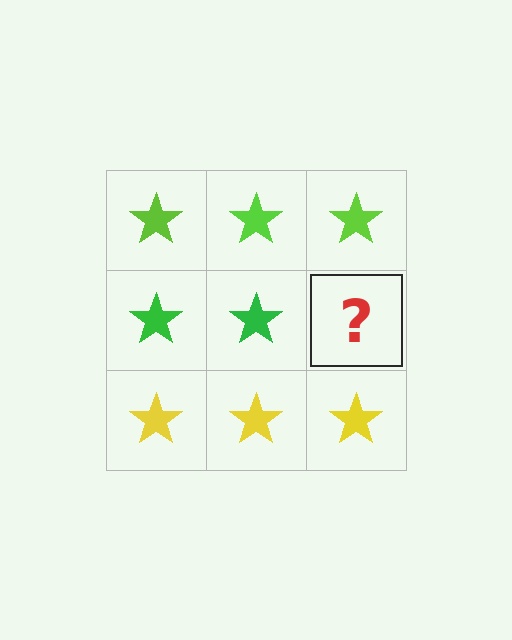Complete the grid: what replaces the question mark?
The question mark should be replaced with a green star.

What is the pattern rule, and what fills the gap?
The rule is that each row has a consistent color. The gap should be filled with a green star.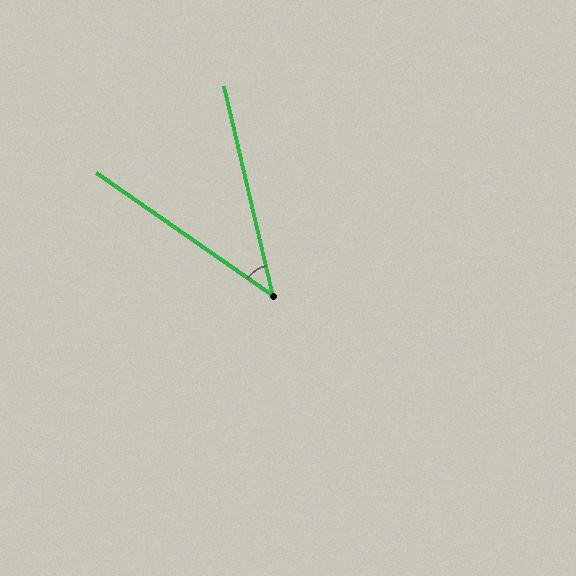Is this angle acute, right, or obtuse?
It is acute.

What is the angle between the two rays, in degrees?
Approximately 42 degrees.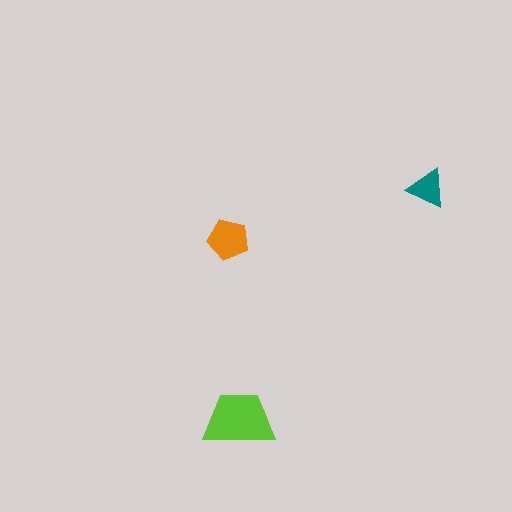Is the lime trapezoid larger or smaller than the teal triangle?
Larger.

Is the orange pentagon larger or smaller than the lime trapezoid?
Smaller.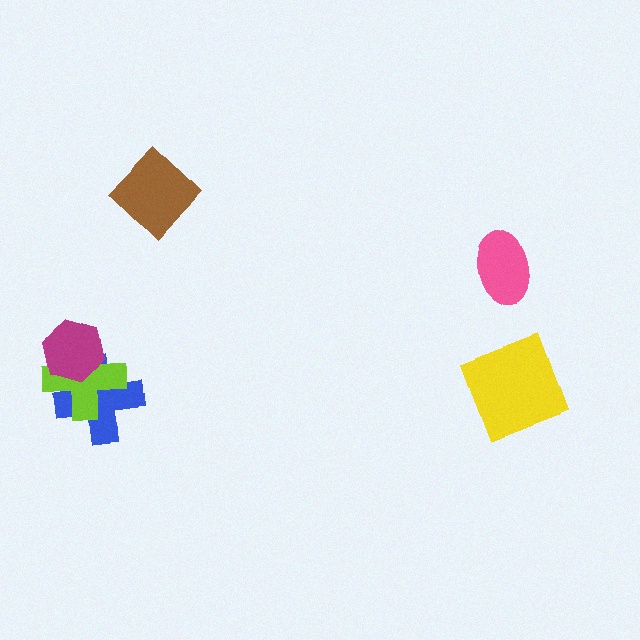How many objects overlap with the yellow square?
0 objects overlap with the yellow square.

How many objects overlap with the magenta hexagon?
2 objects overlap with the magenta hexagon.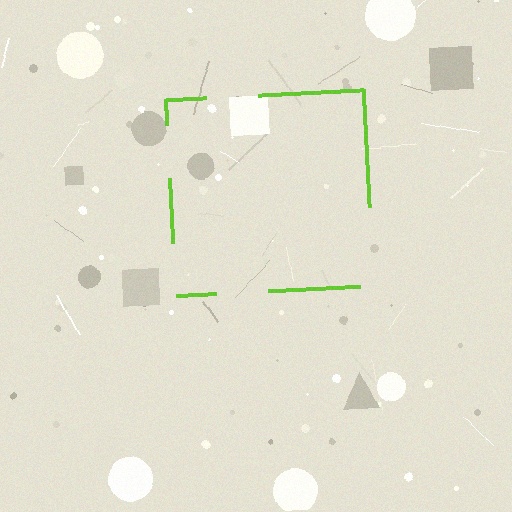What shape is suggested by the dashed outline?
The dashed outline suggests a square.